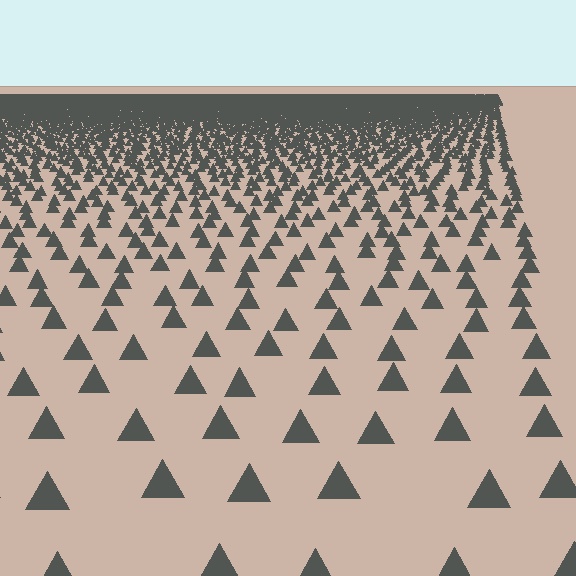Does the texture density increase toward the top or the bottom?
Density increases toward the top.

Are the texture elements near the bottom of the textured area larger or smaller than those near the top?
Larger. Near the bottom, elements are closer to the viewer and appear at a bigger on-screen size.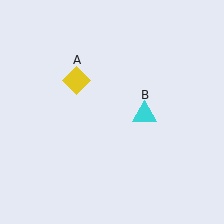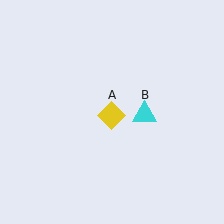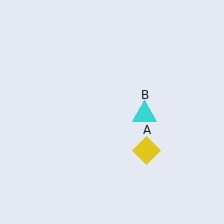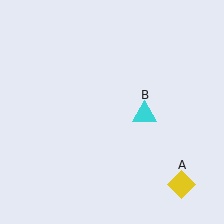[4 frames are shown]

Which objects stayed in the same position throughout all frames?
Cyan triangle (object B) remained stationary.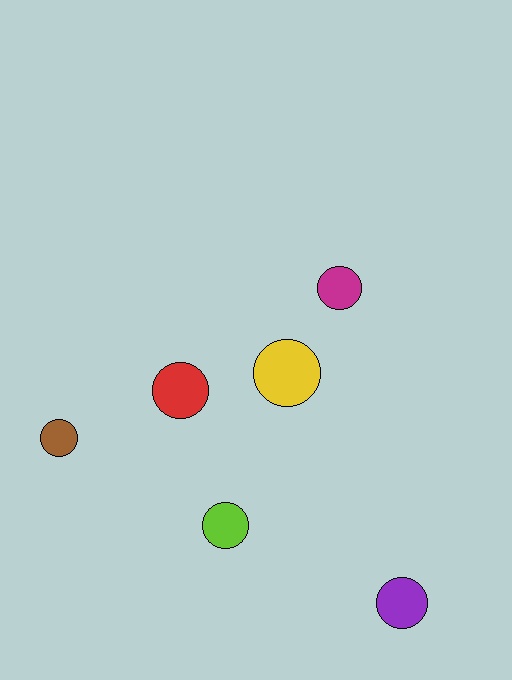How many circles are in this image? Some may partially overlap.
There are 6 circles.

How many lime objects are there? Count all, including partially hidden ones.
There is 1 lime object.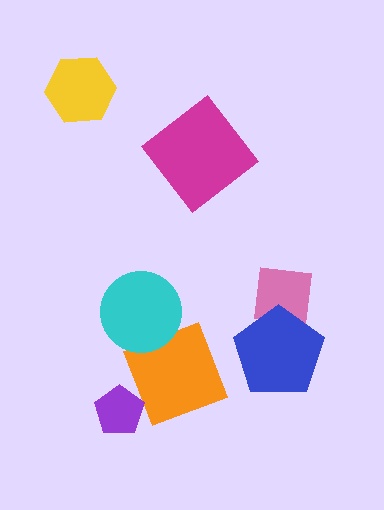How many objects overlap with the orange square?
1 object overlaps with the orange square.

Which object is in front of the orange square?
The cyan circle is in front of the orange square.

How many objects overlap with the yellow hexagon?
0 objects overlap with the yellow hexagon.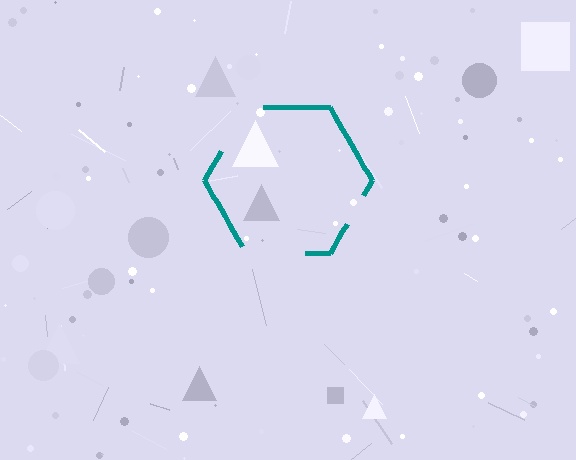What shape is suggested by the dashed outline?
The dashed outline suggests a hexagon.